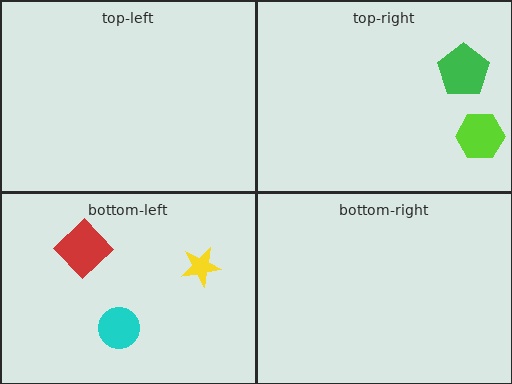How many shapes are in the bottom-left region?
3.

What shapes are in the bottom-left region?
The red diamond, the cyan circle, the yellow star.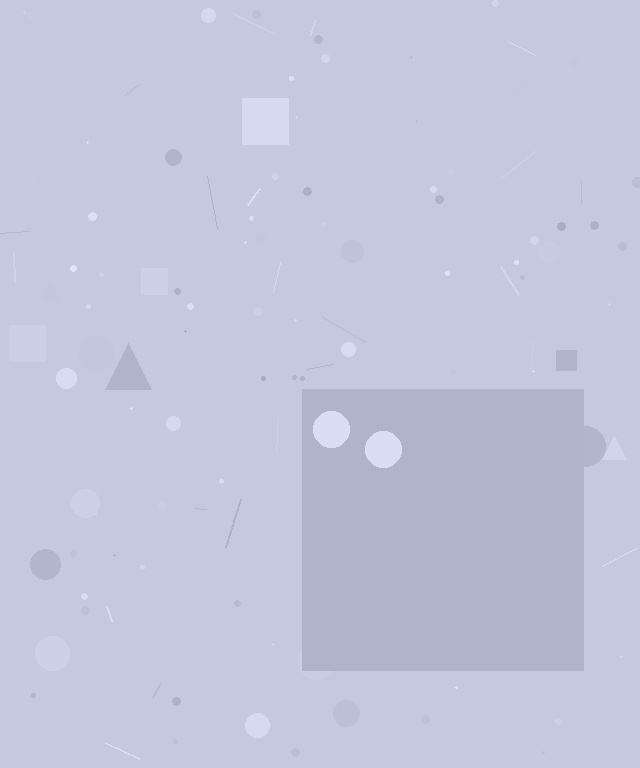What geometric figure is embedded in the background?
A square is embedded in the background.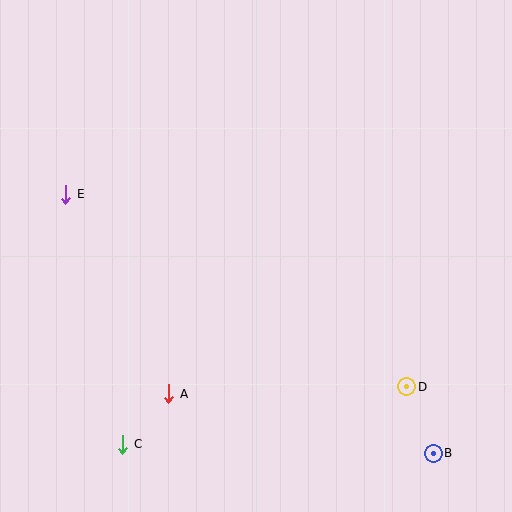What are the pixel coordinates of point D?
Point D is at (407, 387).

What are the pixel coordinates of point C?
Point C is at (123, 445).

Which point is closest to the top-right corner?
Point D is closest to the top-right corner.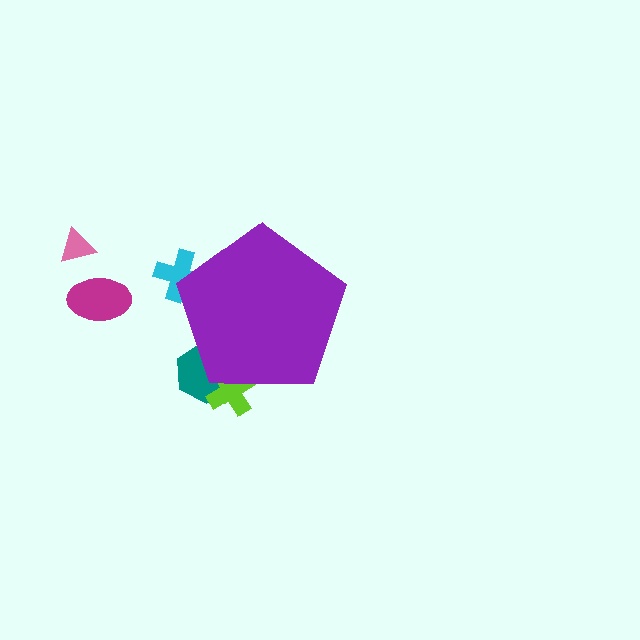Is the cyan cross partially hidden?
Yes, the cyan cross is partially hidden behind the purple pentagon.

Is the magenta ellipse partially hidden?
No, the magenta ellipse is fully visible.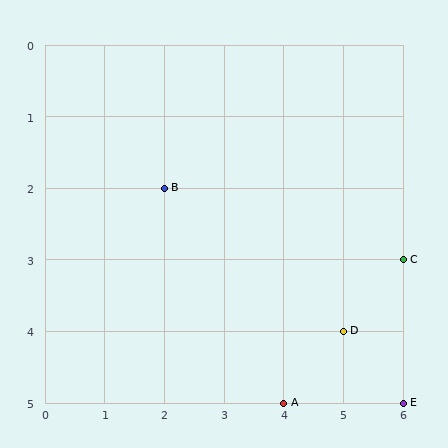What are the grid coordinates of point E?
Point E is at grid coordinates (6, 5).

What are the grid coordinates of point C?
Point C is at grid coordinates (6, 3).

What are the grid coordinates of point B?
Point B is at grid coordinates (2, 2).